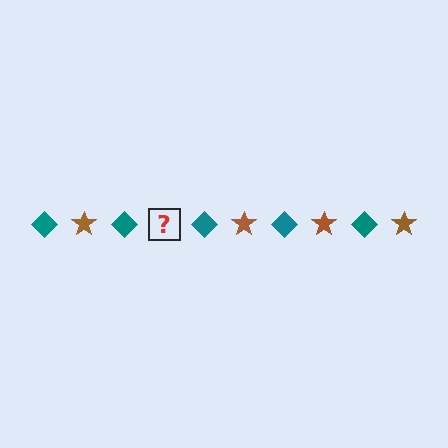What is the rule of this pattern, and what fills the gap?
The rule is that the pattern alternates between teal diamond and brown star. The gap should be filled with a brown star.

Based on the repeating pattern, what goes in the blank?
The blank should be a brown star.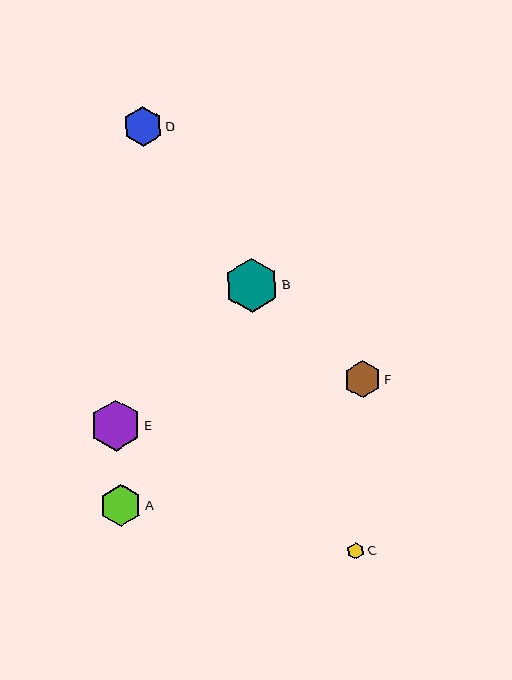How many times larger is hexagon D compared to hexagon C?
Hexagon D is approximately 2.4 times the size of hexagon C.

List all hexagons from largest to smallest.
From largest to smallest: B, E, A, D, F, C.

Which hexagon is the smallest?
Hexagon C is the smallest with a size of approximately 17 pixels.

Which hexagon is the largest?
Hexagon B is the largest with a size of approximately 54 pixels.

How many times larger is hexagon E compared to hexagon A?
Hexagon E is approximately 1.2 times the size of hexagon A.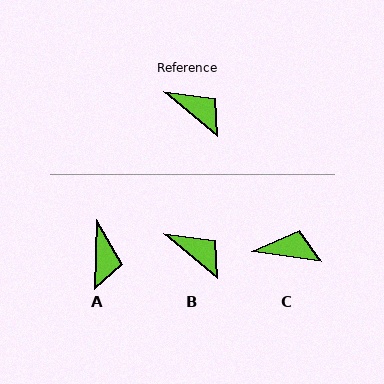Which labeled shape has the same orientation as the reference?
B.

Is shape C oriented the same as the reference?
No, it is off by about 32 degrees.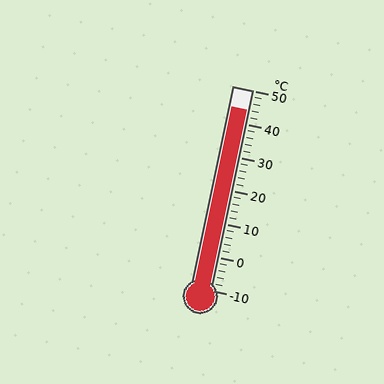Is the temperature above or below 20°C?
The temperature is above 20°C.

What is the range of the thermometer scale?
The thermometer scale ranges from -10°C to 50°C.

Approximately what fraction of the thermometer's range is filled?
The thermometer is filled to approximately 90% of its range.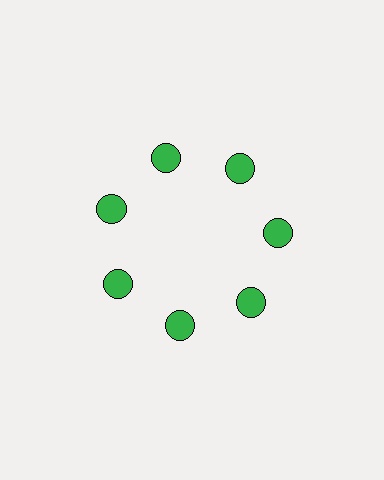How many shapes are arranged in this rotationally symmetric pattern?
There are 7 shapes, arranged in 7 groups of 1.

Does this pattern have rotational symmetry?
Yes, this pattern has 7-fold rotational symmetry. It looks the same after rotating 51 degrees around the center.